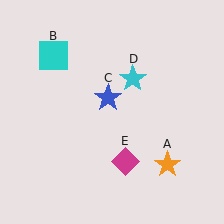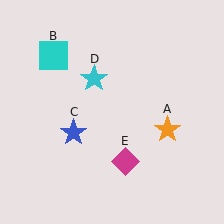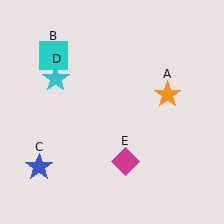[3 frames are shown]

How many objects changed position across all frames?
3 objects changed position: orange star (object A), blue star (object C), cyan star (object D).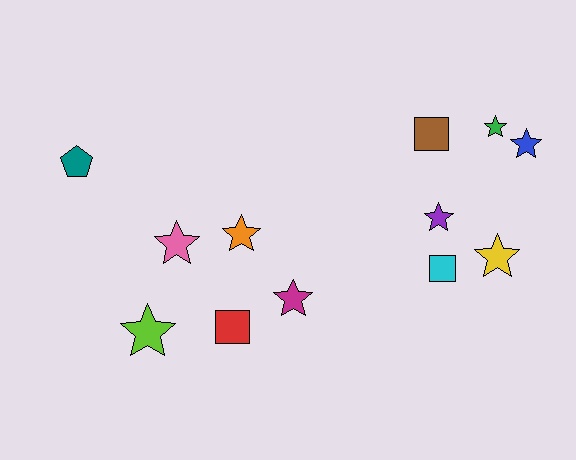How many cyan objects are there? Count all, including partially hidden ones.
There is 1 cyan object.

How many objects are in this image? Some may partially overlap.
There are 12 objects.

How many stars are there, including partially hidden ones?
There are 8 stars.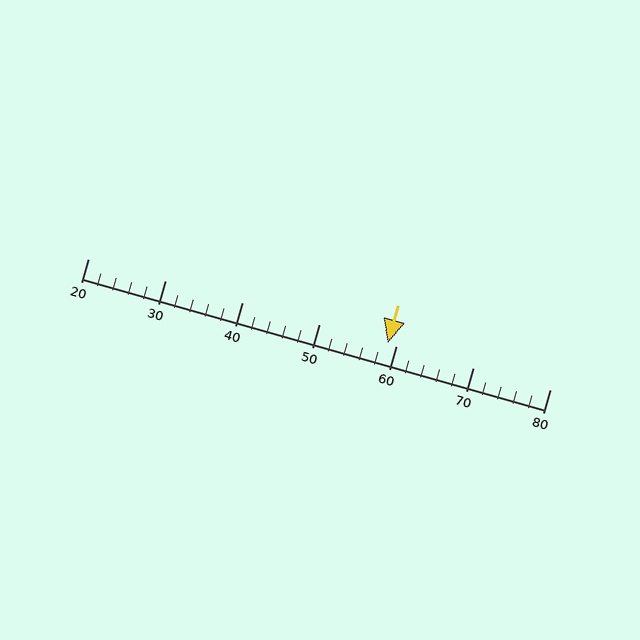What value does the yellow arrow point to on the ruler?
The yellow arrow points to approximately 59.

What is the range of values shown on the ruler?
The ruler shows values from 20 to 80.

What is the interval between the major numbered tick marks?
The major tick marks are spaced 10 units apart.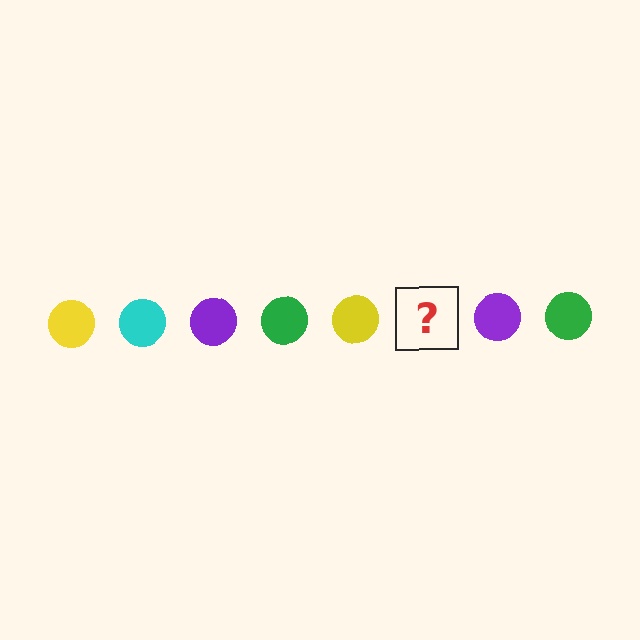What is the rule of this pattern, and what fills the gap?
The rule is that the pattern cycles through yellow, cyan, purple, green circles. The gap should be filled with a cyan circle.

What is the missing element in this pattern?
The missing element is a cyan circle.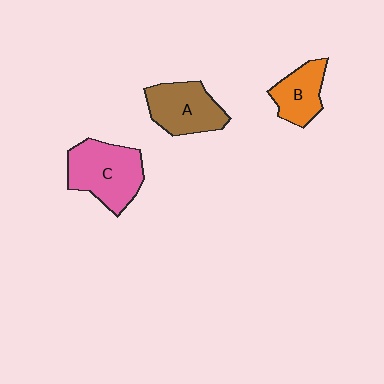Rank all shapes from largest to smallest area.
From largest to smallest: C (pink), A (brown), B (orange).